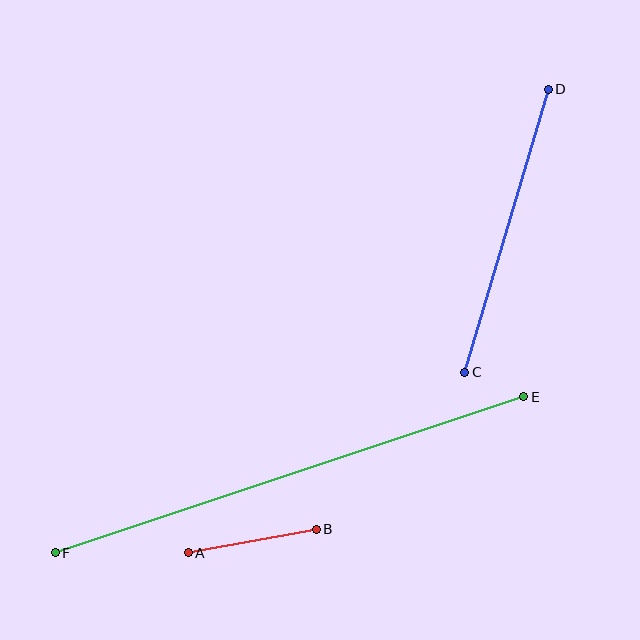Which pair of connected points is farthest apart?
Points E and F are farthest apart.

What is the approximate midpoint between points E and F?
The midpoint is at approximately (290, 475) pixels.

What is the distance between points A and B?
The distance is approximately 130 pixels.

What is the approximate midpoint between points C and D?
The midpoint is at approximately (507, 231) pixels.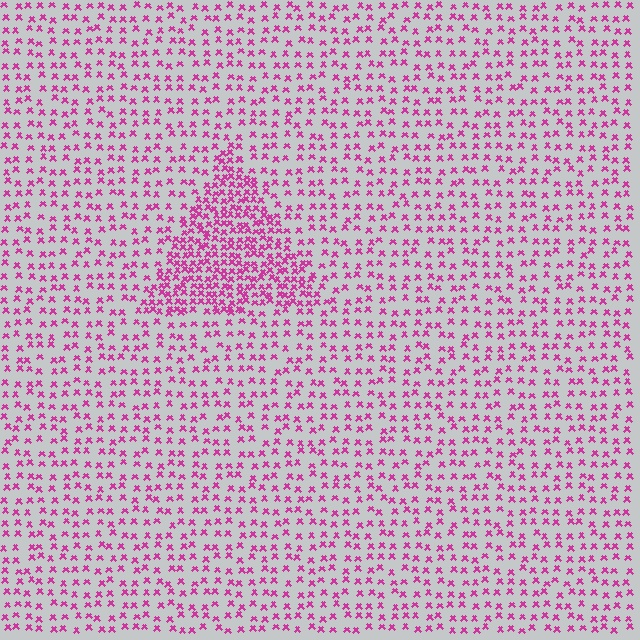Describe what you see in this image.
The image contains small magenta elements arranged at two different densities. A triangle-shaped region is visible where the elements are more densely packed than the surrounding area.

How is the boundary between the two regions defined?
The boundary is defined by a change in element density (approximately 2.2x ratio). All elements are the same color, size, and shape.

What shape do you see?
I see a triangle.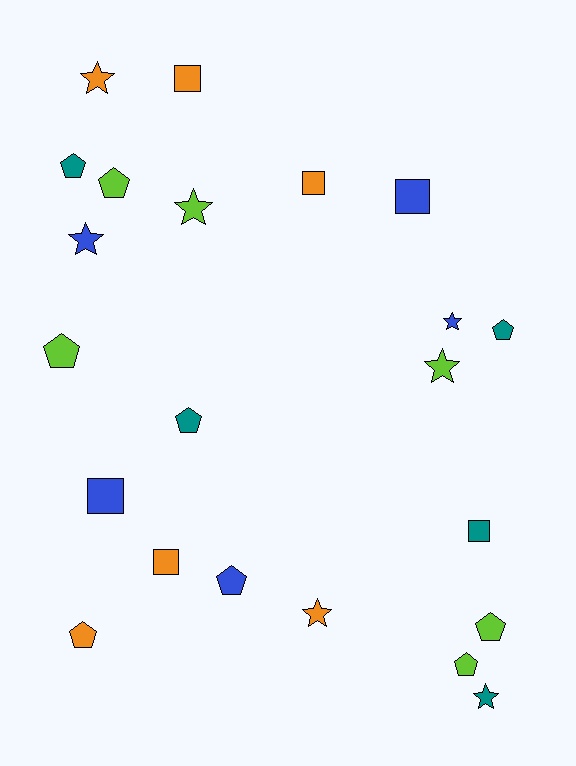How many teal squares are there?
There is 1 teal square.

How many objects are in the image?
There are 22 objects.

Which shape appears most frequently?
Pentagon, with 9 objects.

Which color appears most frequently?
Lime, with 6 objects.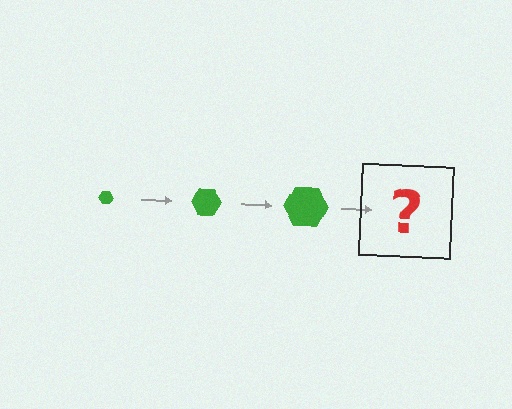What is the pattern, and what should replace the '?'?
The pattern is that the hexagon gets progressively larger each step. The '?' should be a green hexagon, larger than the previous one.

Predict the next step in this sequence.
The next step is a green hexagon, larger than the previous one.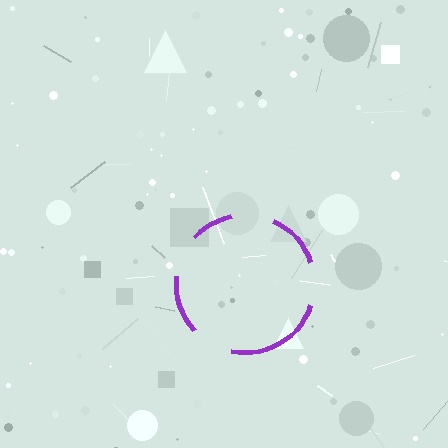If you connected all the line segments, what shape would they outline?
They would outline a circle.